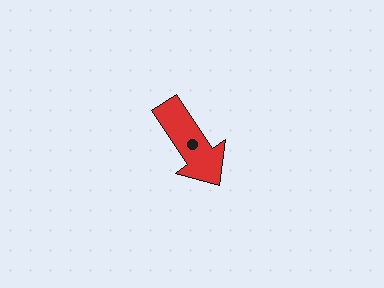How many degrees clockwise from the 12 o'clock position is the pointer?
Approximately 146 degrees.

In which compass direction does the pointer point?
Southeast.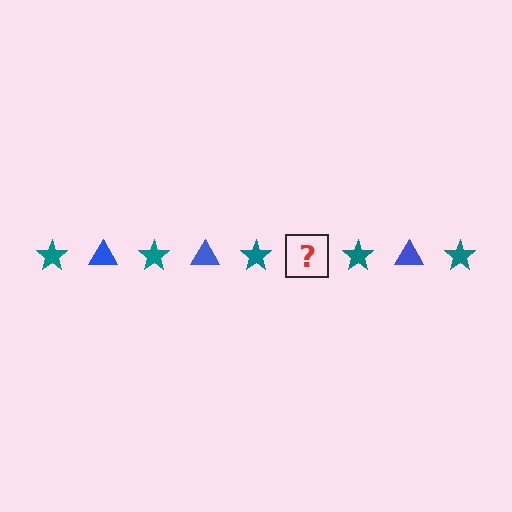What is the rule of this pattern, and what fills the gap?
The rule is that the pattern alternates between teal star and blue triangle. The gap should be filled with a blue triangle.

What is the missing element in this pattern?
The missing element is a blue triangle.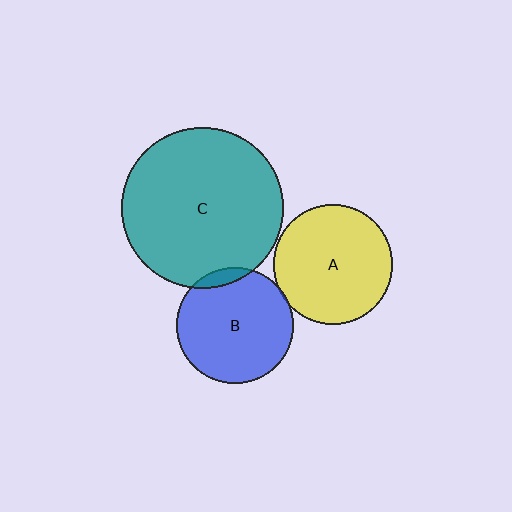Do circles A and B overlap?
Yes.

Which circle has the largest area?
Circle C (teal).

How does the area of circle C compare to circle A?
Approximately 1.8 times.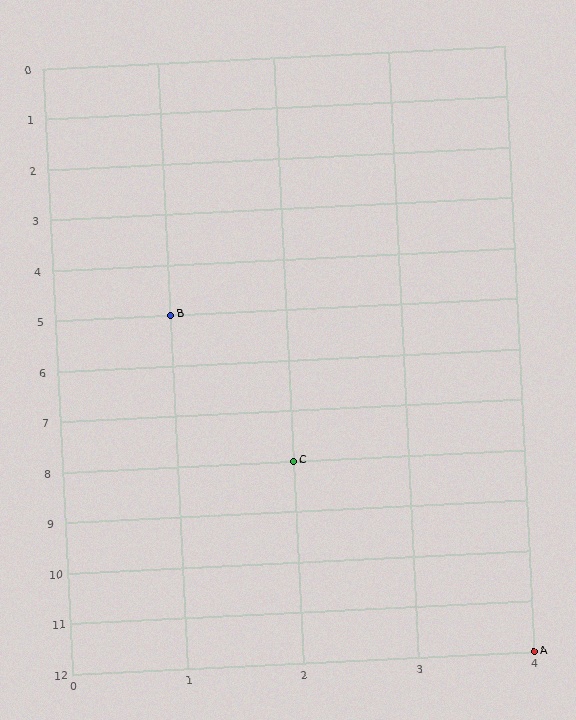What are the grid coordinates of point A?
Point A is at grid coordinates (4, 12).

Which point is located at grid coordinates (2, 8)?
Point C is at (2, 8).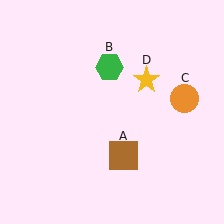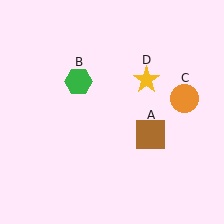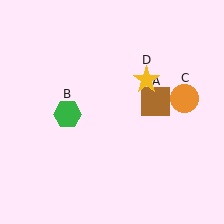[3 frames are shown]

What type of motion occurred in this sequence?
The brown square (object A), green hexagon (object B) rotated counterclockwise around the center of the scene.